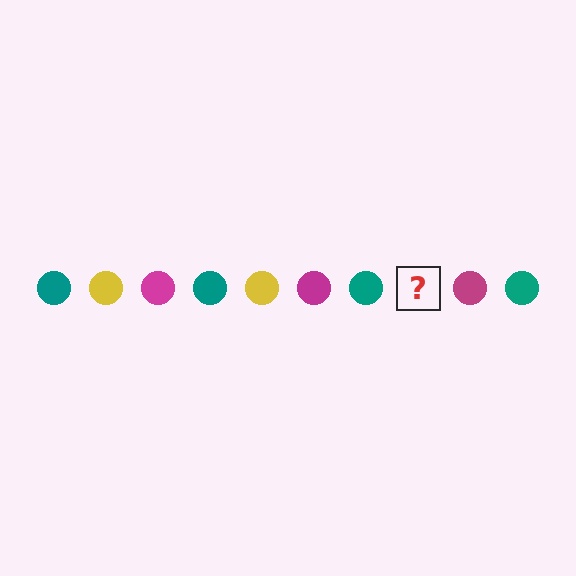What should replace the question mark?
The question mark should be replaced with a yellow circle.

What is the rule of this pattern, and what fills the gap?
The rule is that the pattern cycles through teal, yellow, magenta circles. The gap should be filled with a yellow circle.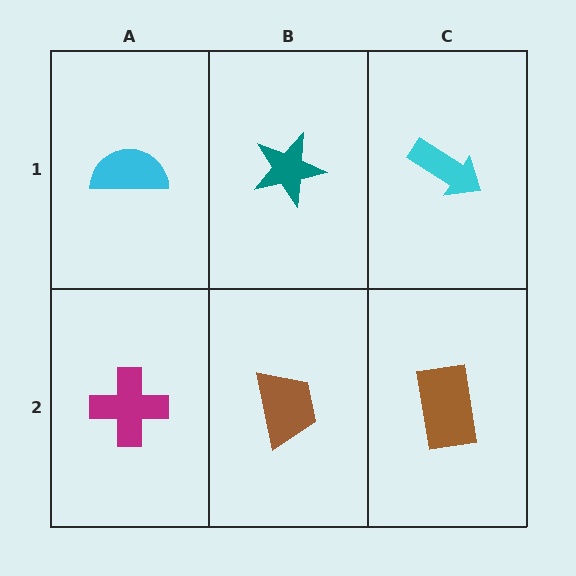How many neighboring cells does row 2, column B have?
3.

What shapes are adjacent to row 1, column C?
A brown rectangle (row 2, column C), a teal star (row 1, column B).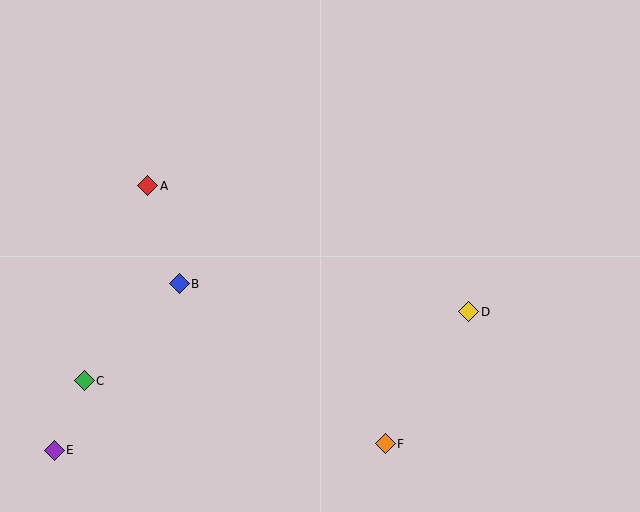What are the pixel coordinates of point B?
Point B is at (179, 284).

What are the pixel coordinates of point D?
Point D is at (469, 312).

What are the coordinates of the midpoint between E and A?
The midpoint between E and A is at (101, 318).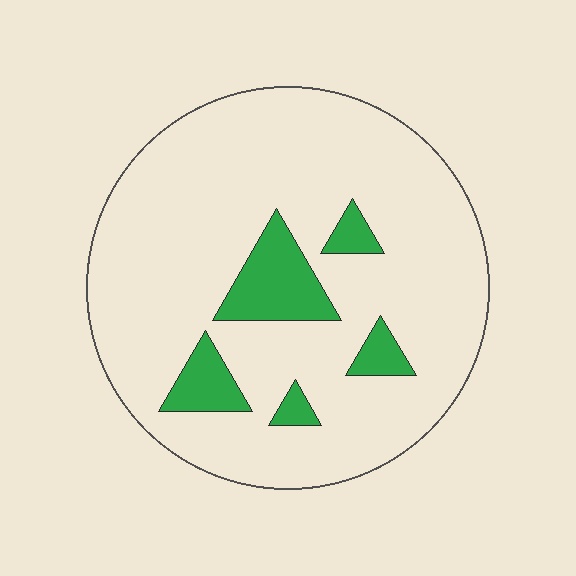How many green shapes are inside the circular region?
5.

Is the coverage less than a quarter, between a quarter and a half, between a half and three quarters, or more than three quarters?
Less than a quarter.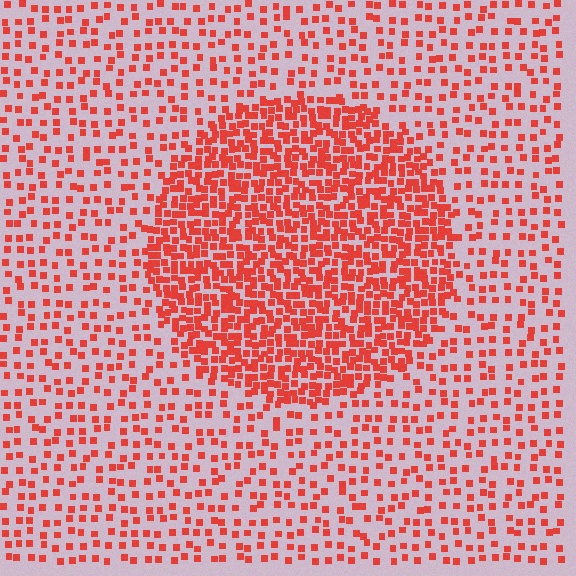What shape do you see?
I see a circle.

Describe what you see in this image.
The image contains small red elements arranged at two different densities. A circle-shaped region is visible where the elements are more densely packed than the surrounding area.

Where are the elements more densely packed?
The elements are more densely packed inside the circle boundary.